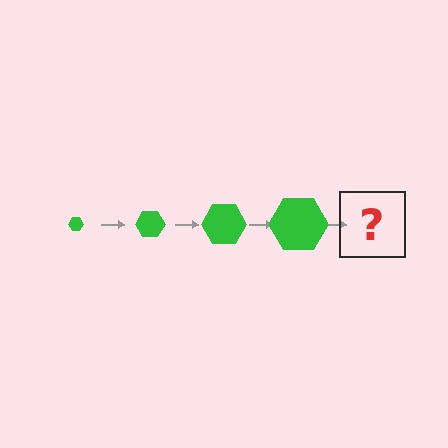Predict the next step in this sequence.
The next step is a green hexagon, larger than the previous one.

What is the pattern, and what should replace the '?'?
The pattern is that the hexagon gets progressively larger each step. The '?' should be a green hexagon, larger than the previous one.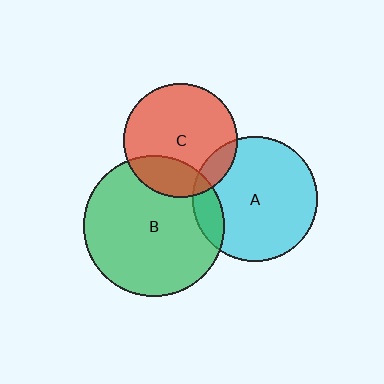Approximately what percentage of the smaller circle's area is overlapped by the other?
Approximately 15%.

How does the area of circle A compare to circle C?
Approximately 1.2 times.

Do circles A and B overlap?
Yes.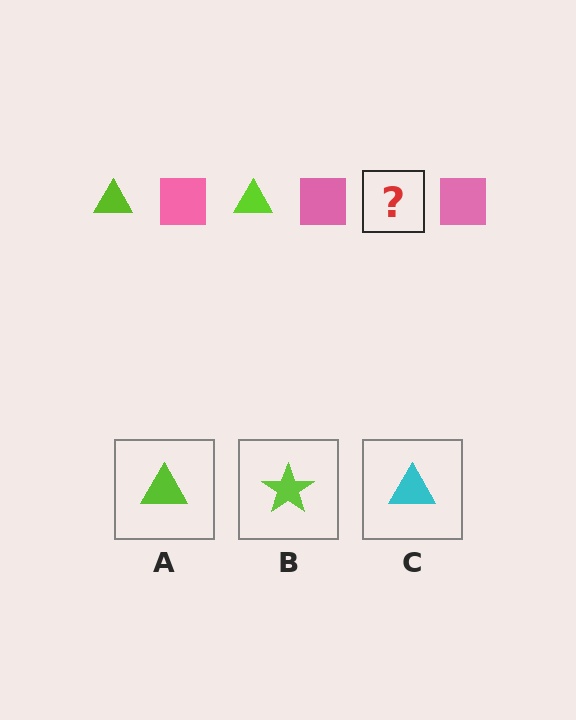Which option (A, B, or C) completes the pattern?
A.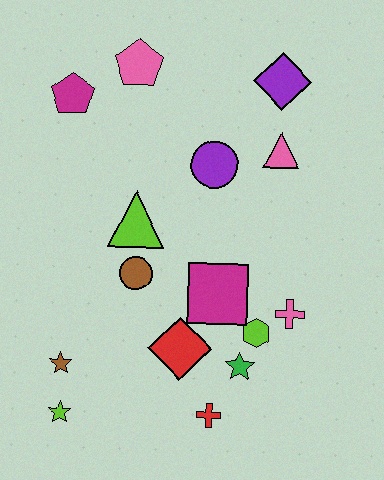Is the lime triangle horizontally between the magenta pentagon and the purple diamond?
Yes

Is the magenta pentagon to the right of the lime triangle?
No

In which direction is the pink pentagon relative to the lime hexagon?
The pink pentagon is above the lime hexagon.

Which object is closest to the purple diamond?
The pink triangle is closest to the purple diamond.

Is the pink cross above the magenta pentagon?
No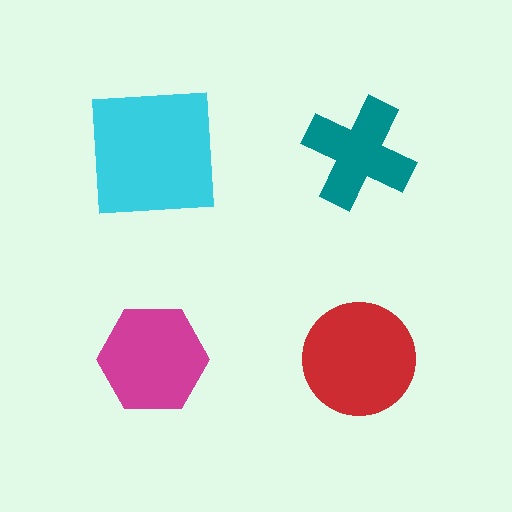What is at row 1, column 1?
A cyan square.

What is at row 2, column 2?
A red circle.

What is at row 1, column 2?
A teal cross.